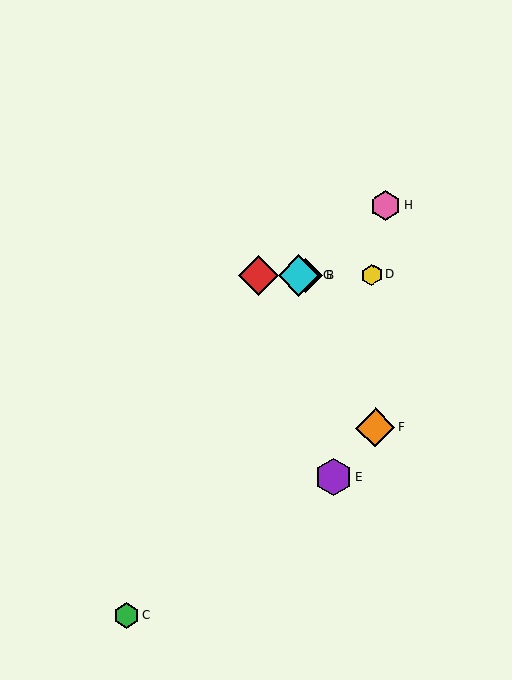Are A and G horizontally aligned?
Yes, both are at y≈275.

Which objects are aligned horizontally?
Objects A, B, D, G are aligned horizontally.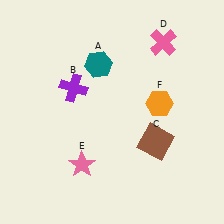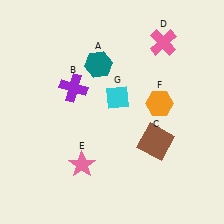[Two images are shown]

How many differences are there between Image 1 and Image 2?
There is 1 difference between the two images.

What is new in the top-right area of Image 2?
A cyan diamond (G) was added in the top-right area of Image 2.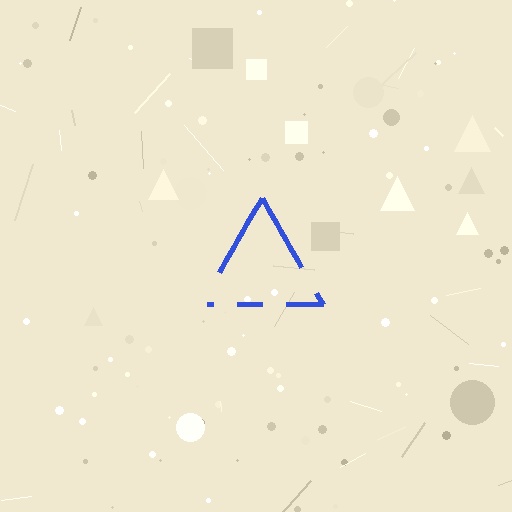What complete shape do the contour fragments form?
The contour fragments form a triangle.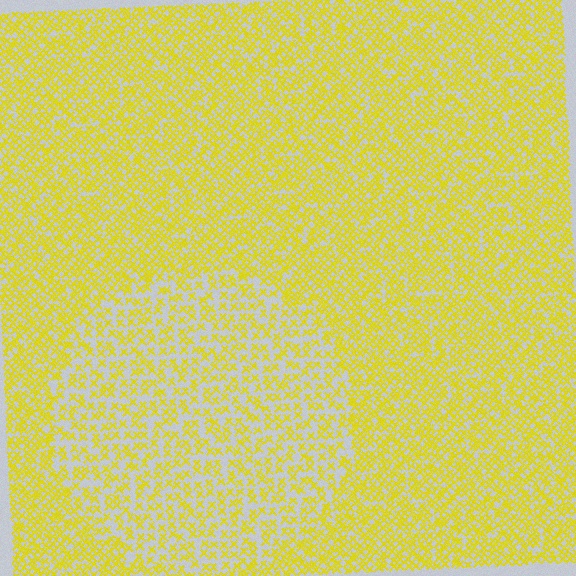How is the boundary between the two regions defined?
The boundary is defined by a change in element density (approximately 1.8x ratio). All elements are the same color, size, and shape.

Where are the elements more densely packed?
The elements are more densely packed outside the circle boundary.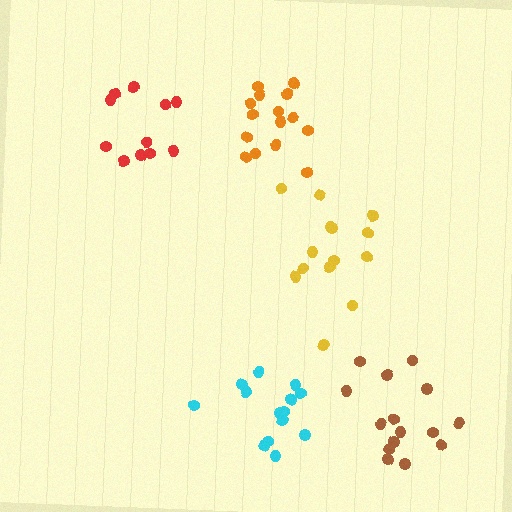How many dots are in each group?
Group 1: 14 dots, Group 2: 11 dots, Group 3: 14 dots, Group 4: 15 dots, Group 5: 15 dots (69 total).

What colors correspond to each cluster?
The clusters are colored: cyan, red, yellow, orange, brown.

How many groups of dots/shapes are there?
There are 5 groups.